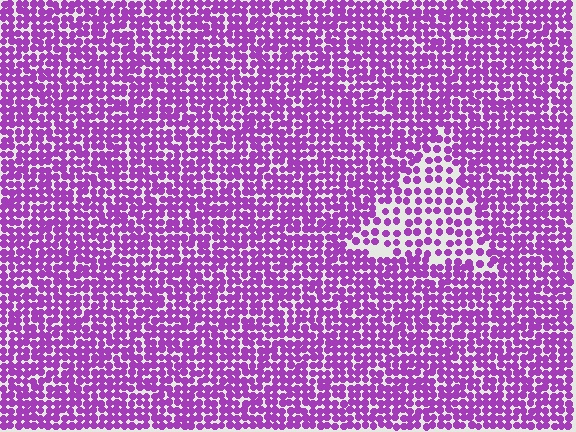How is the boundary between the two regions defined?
The boundary is defined by a change in element density (approximately 1.9x ratio). All elements are the same color, size, and shape.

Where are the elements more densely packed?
The elements are more densely packed outside the triangle boundary.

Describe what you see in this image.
The image contains small purple elements arranged at two different densities. A triangle-shaped region is visible where the elements are less densely packed than the surrounding area.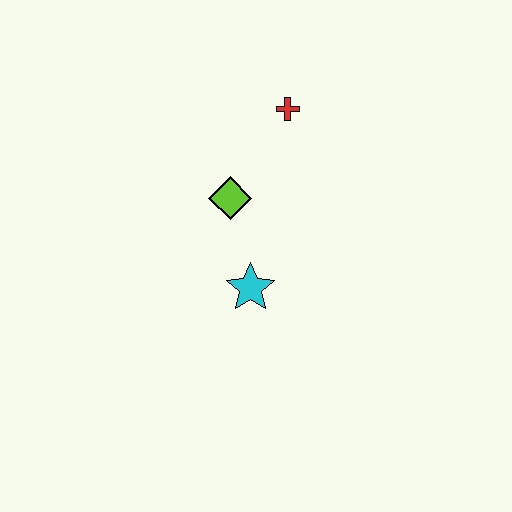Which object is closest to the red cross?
The lime diamond is closest to the red cross.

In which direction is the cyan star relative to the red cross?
The cyan star is below the red cross.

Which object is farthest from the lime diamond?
The red cross is farthest from the lime diamond.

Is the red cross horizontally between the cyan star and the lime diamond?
No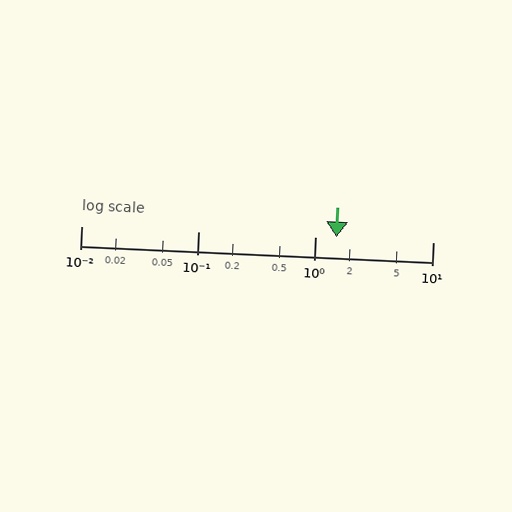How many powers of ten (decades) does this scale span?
The scale spans 3 decades, from 0.01 to 10.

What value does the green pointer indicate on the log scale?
The pointer indicates approximately 1.5.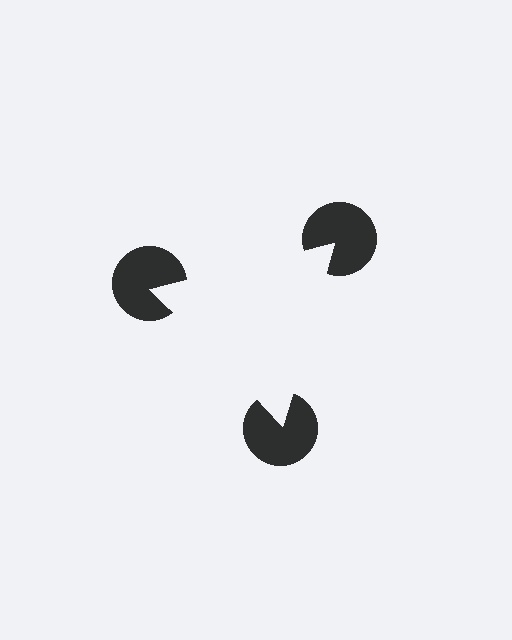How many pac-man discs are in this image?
There are 3 — one at each vertex of the illusory triangle.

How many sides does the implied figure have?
3 sides.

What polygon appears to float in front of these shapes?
An illusory triangle — its edges are inferred from the aligned wedge cuts in the pac-man discs, not physically drawn.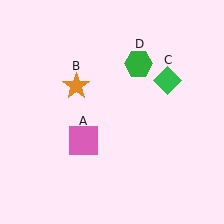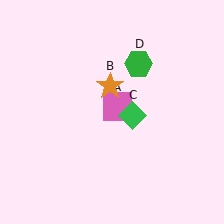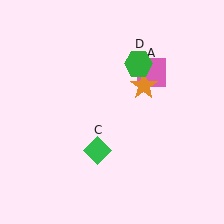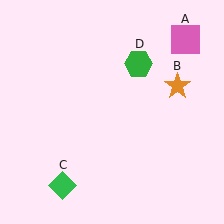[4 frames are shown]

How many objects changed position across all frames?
3 objects changed position: pink square (object A), orange star (object B), green diamond (object C).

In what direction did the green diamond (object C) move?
The green diamond (object C) moved down and to the left.